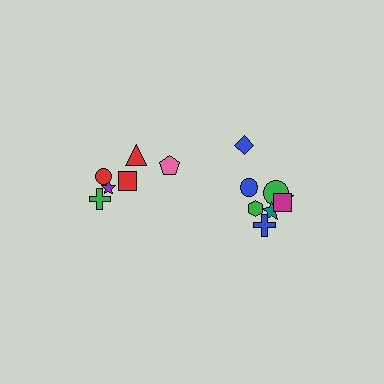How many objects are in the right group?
There are 8 objects.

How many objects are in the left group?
There are 6 objects.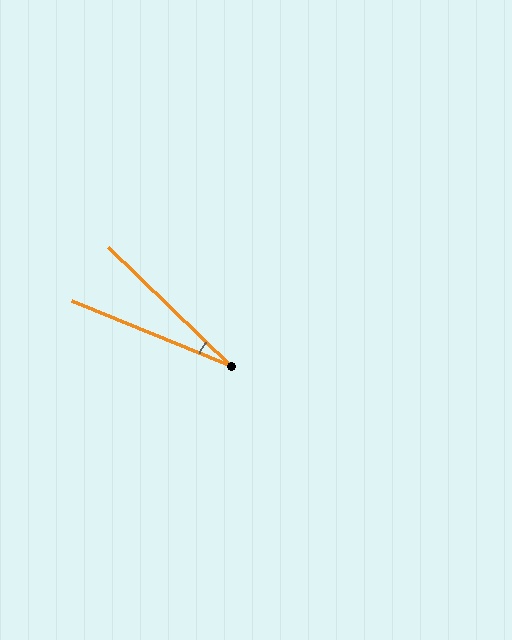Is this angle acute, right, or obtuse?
It is acute.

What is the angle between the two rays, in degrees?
Approximately 22 degrees.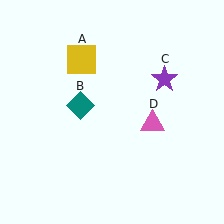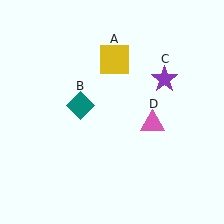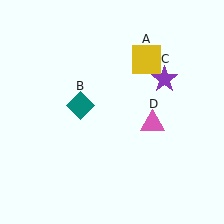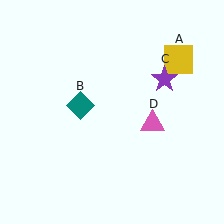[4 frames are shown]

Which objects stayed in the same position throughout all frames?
Teal diamond (object B) and purple star (object C) and pink triangle (object D) remained stationary.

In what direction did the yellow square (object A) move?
The yellow square (object A) moved right.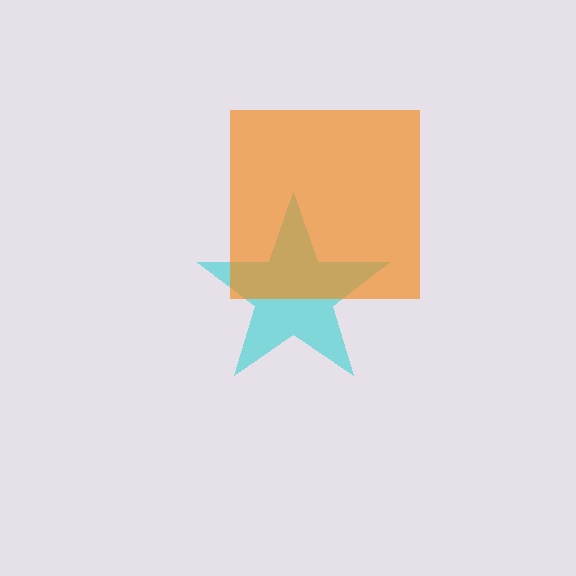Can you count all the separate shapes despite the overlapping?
Yes, there are 2 separate shapes.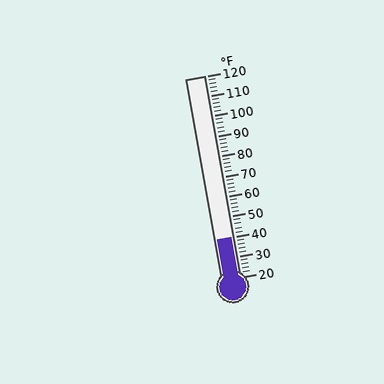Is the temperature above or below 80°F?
The temperature is below 80°F.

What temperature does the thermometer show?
The thermometer shows approximately 40°F.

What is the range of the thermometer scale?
The thermometer scale ranges from 20°F to 120°F.